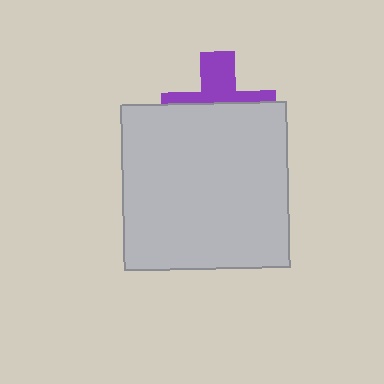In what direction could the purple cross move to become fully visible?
The purple cross could move up. That would shift it out from behind the light gray square entirely.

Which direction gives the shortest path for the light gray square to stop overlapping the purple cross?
Moving down gives the shortest separation.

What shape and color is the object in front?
The object in front is a light gray square.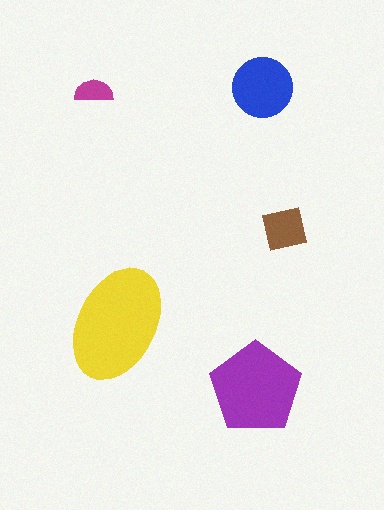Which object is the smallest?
The magenta semicircle.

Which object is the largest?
The yellow ellipse.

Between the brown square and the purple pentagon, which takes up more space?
The purple pentagon.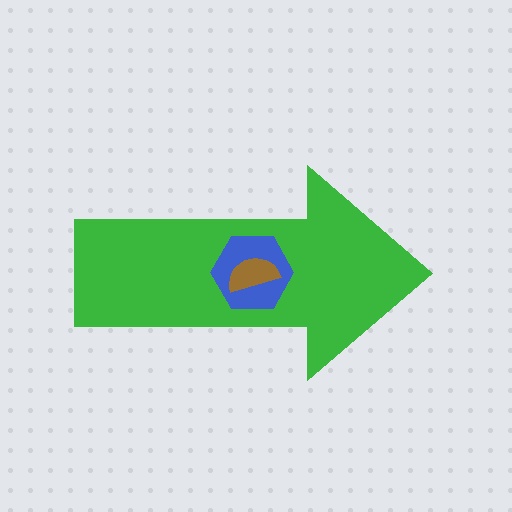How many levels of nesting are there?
3.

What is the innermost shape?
The brown semicircle.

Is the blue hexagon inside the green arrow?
Yes.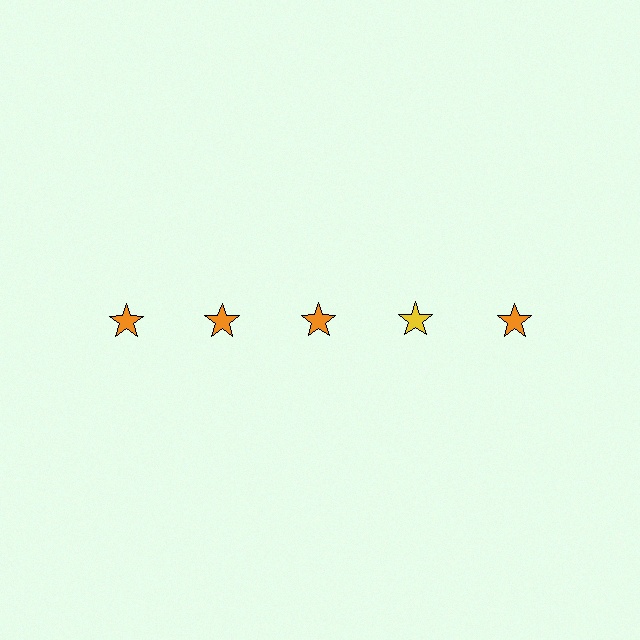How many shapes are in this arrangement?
There are 5 shapes arranged in a grid pattern.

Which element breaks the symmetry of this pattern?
The yellow star in the top row, second from right column breaks the symmetry. All other shapes are orange stars.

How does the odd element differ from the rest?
It has a different color: yellow instead of orange.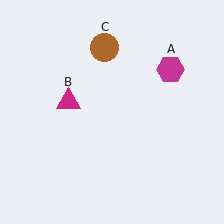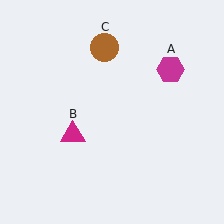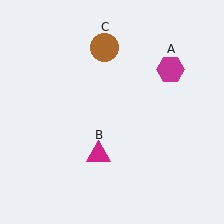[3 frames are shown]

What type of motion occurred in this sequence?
The magenta triangle (object B) rotated counterclockwise around the center of the scene.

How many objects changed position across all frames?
1 object changed position: magenta triangle (object B).